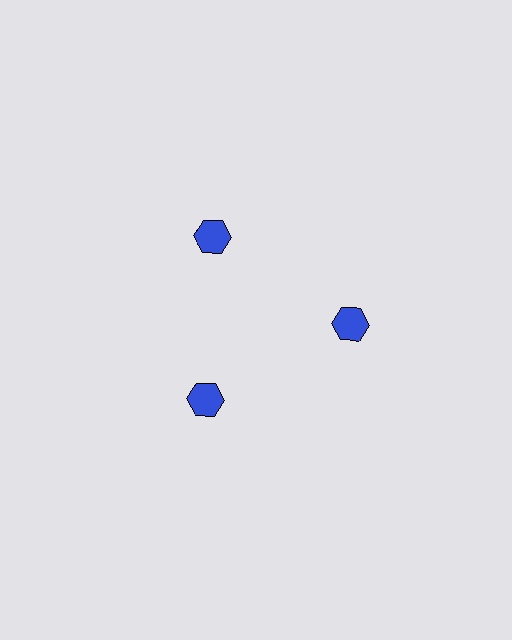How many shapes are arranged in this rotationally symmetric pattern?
There are 3 shapes, arranged in 3 groups of 1.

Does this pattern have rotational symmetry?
Yes, this pattern has 3-fold rotational symmetry. It looks the same after rotating 120 degrees around the center.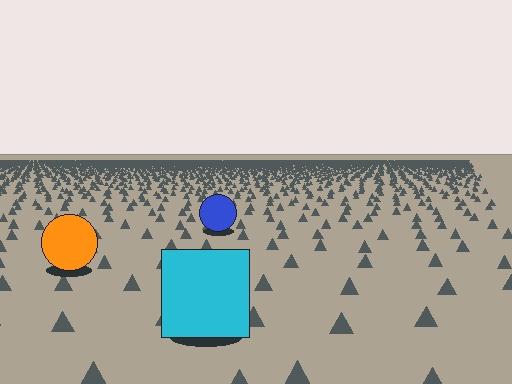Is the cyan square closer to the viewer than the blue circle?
Yes. The cyan square is closer — you can tell from the texture gradient: the ground texture is coarser near it.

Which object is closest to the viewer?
The cyan square is closest. The texture marks near it are larger and more spread out.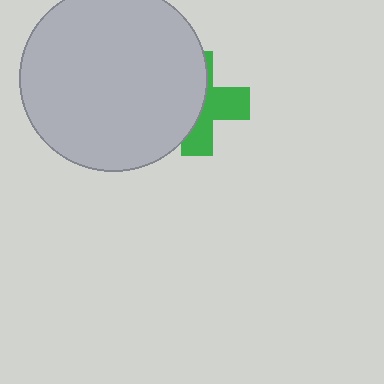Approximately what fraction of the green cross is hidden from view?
Roughly 53% of the green cross is hidden behind the light gray circle.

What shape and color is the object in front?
The object in front is a light gray circle.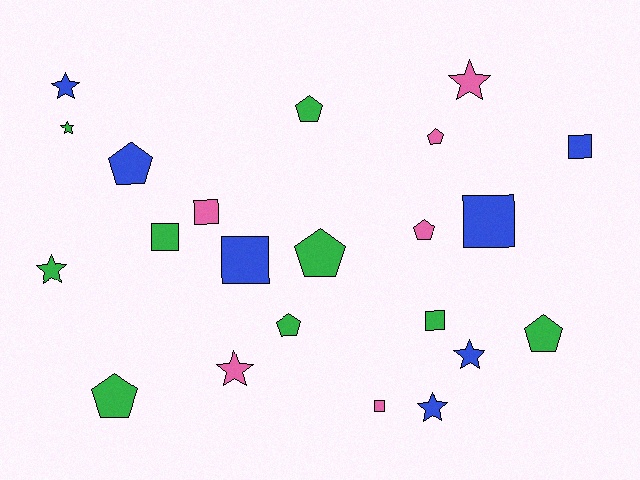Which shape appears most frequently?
Pentagon, with 8 objects.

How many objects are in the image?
There are 22 objects.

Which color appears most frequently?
Green, with 9 objects.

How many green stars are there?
There are 2 green stars.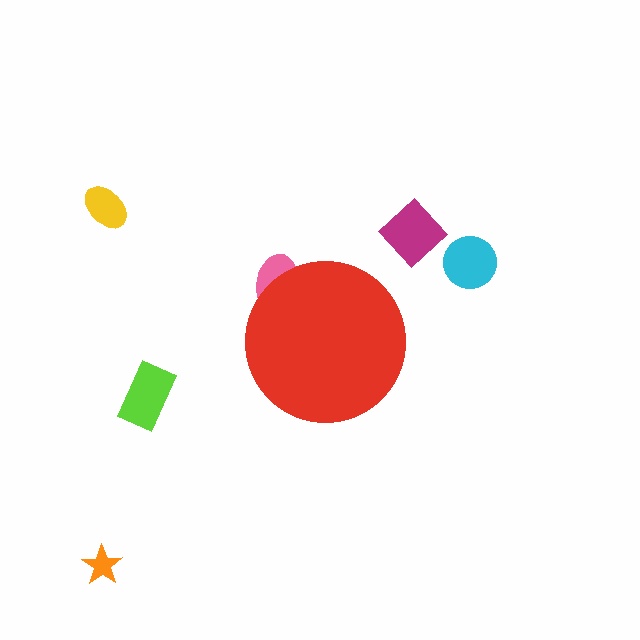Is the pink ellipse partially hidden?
Yes, the pink ellipse is partially hidden behind the red circle.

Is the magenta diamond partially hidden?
No, the magenta diamond is fully visible.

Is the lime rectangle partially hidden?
No, the lime rectangle is fully visible.